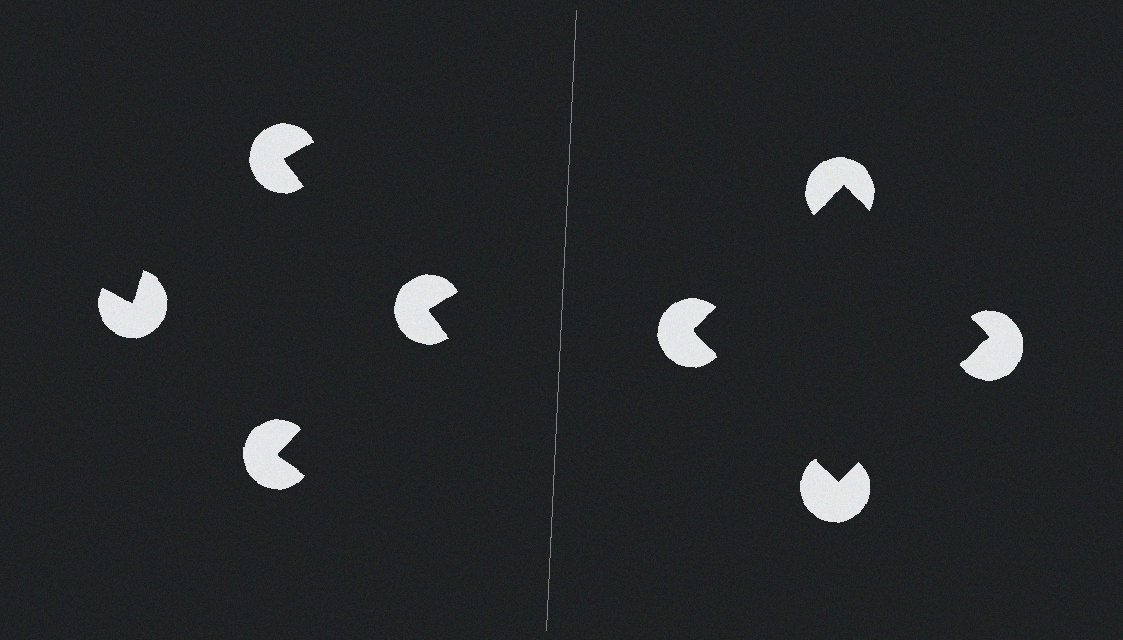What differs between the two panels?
The pac-man discs are positioned identically on both sides; only the wedge orientations differ. On the right they align to a square; on the left they are misaligned.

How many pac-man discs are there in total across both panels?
8 — 4 on each side.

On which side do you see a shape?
An illusory square appears on the right side. On the left side the wedge cuts are rotated, so no coherent shape forms.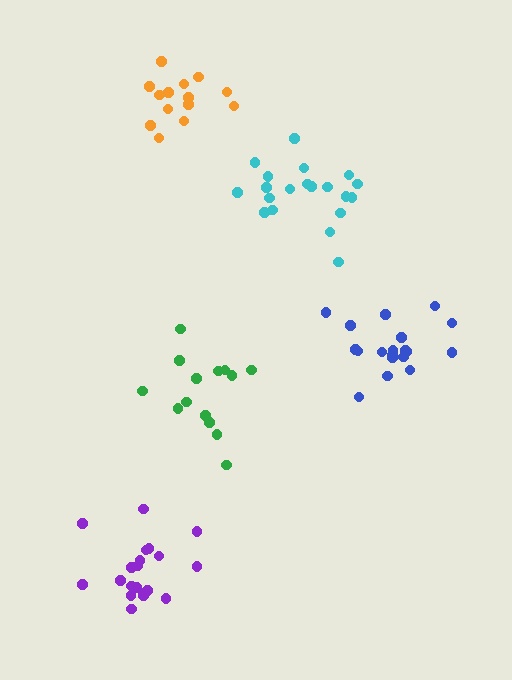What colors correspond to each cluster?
The clusters are colored: orange, cyan, purple, green, blue.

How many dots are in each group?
Group 1: 14 dots, Group 2: 20 dots, Group 3: 19 dots, Group 4: 14 dots, Group 5: 19 dots (86 total).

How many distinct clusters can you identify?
There are 5 distinct clusters.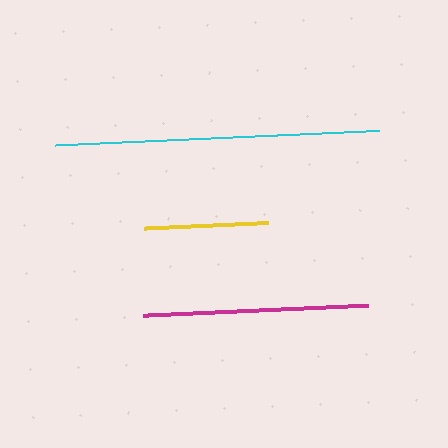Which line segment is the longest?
The cyan line is the longest at approximately 325 pixels.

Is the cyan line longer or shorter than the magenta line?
The cyan line is longer than the magenta line.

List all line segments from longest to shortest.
From longest to shortest: cyan, magenta, yellow.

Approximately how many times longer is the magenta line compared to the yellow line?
The magenta line is approximately 1.8 times the length of the yellow line.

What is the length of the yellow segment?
The yellow segment is approximately 124 pixels long.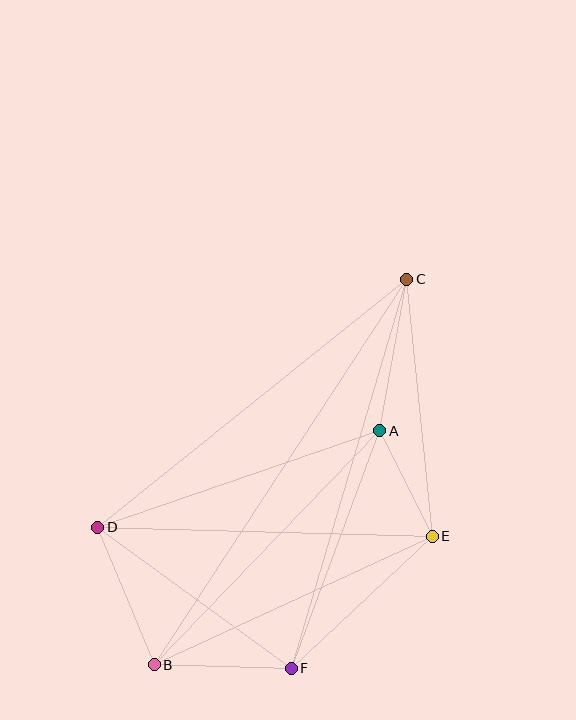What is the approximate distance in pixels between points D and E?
The distance between D and E is approximately 334 pixels.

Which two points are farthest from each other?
Points B and C are farthest from each other.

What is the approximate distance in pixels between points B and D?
The distance between B and D is approximately 149 pixels.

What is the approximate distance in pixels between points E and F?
The distance between E and F is approximately 193 pixels.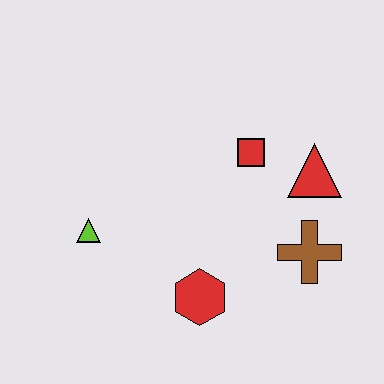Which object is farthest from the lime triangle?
The red triangle is farthest from the lime triangle.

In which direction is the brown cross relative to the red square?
The brown cross is below the red square.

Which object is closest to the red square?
The red triangle is closest to the red square.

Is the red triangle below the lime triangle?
No